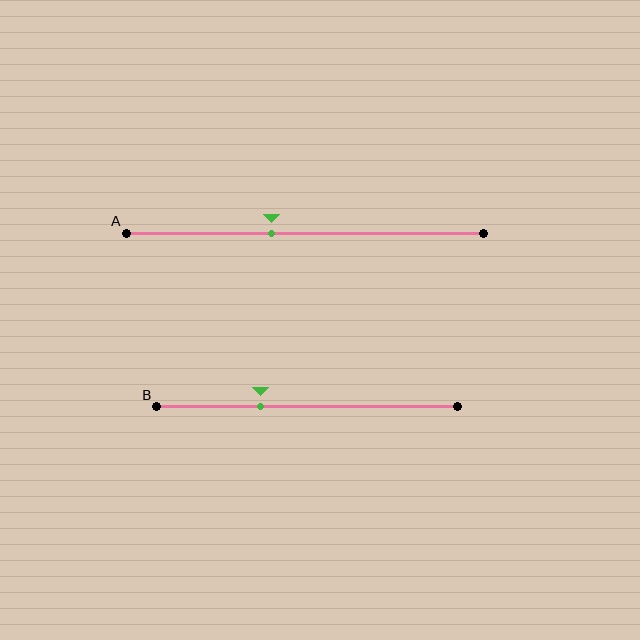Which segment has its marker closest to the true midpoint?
Segment A has its marker closest to the true midpoint.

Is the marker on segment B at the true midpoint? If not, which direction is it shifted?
No, the marker on segment B is shifted to the left by about 15% of the segment length.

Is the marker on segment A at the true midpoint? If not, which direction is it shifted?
No, the marker on segment A is shifted to the left by about 9% of the segment length.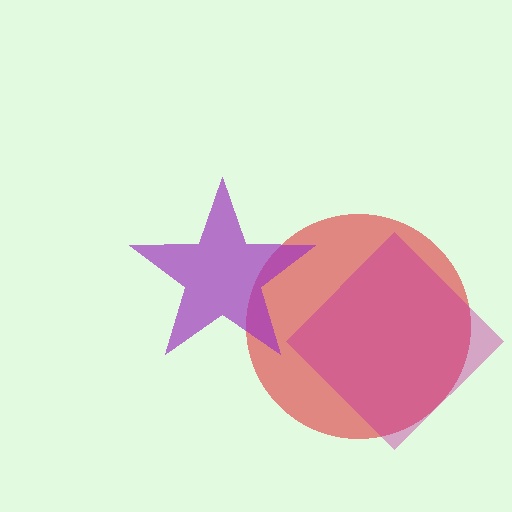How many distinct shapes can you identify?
There are 3 distinct shapes: a red circle, a purple star, a magenta diamond.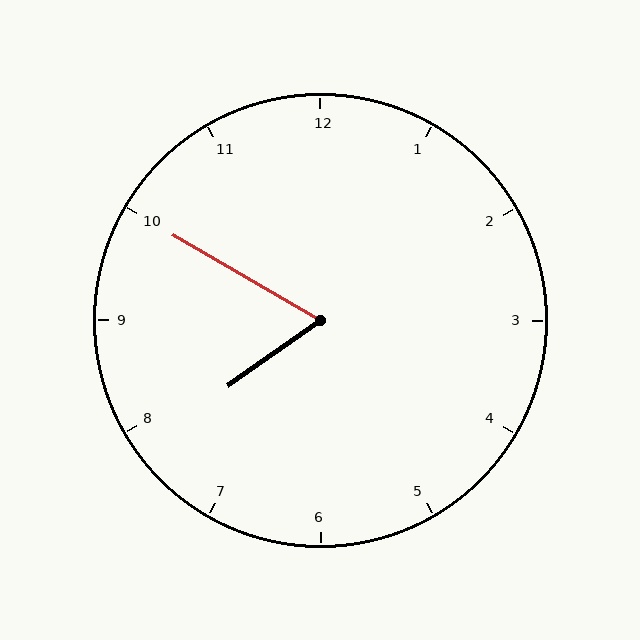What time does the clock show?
7:50.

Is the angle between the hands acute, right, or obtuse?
It is acute.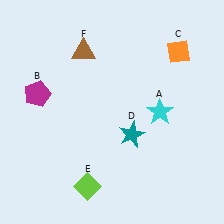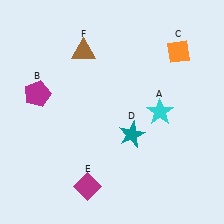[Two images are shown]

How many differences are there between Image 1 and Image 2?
There is 1 difference between the two images.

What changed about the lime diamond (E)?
In Image 1, E is lime. In Image 2, it changed to magenta.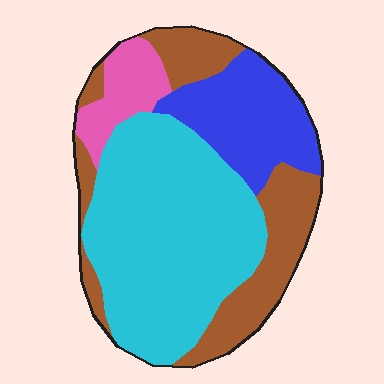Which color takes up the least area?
Pink, at roughly 10%.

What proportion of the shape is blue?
Blue covers roughly 20% of the shape.